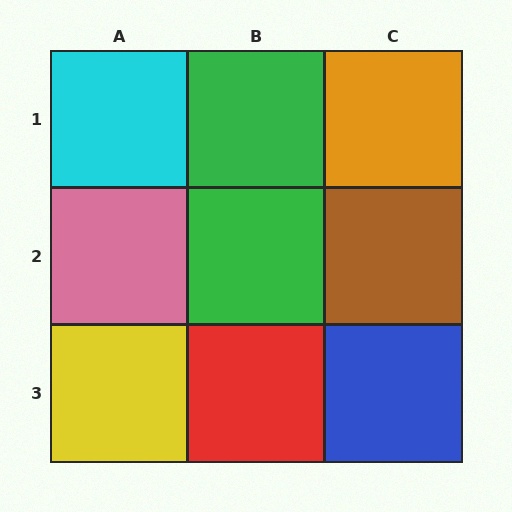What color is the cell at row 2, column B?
Green.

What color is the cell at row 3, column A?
Yellow.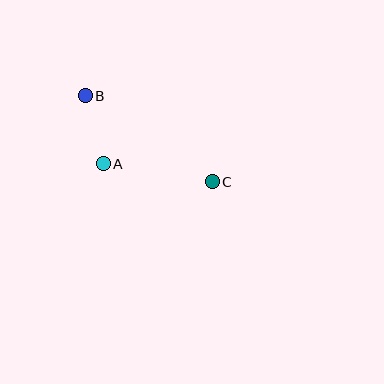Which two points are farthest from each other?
Points B and C are farthest from each other.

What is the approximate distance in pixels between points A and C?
The distance between A and C is approximately 111 pixels.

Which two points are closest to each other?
Points A and B are closest to each other.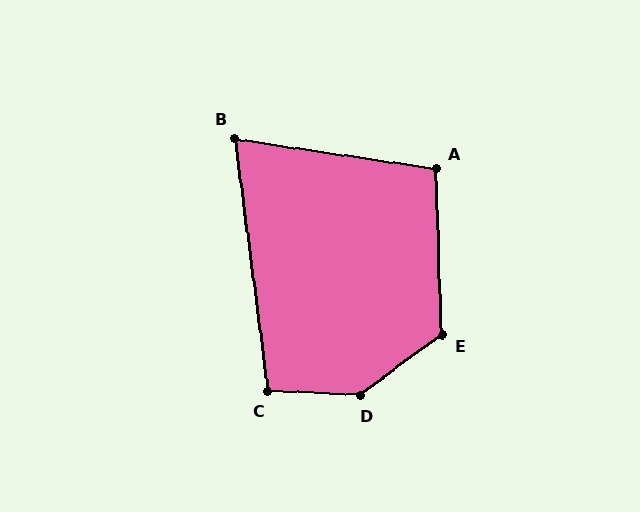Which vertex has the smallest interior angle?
B, at approximately 74 degrees.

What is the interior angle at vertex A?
Approximately 100 degrees (obtuse).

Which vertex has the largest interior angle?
D, at approximately 141 degrees.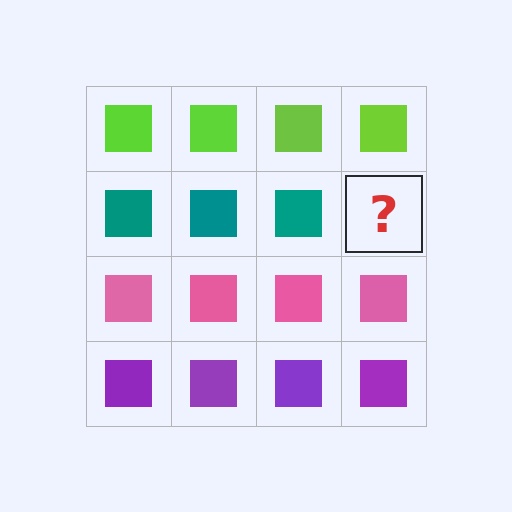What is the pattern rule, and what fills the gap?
The rule is that each row has a consistent color. The gap should be filled with a teal square.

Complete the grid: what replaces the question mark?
The question mark should be replaced with a teal square.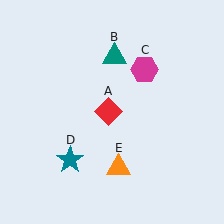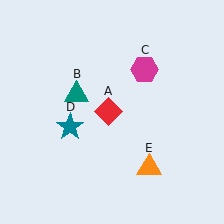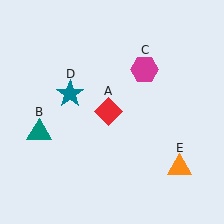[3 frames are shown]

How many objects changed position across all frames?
3 objects changed position: teal triangle (object B), teal star (object D), orange triangle (object E).